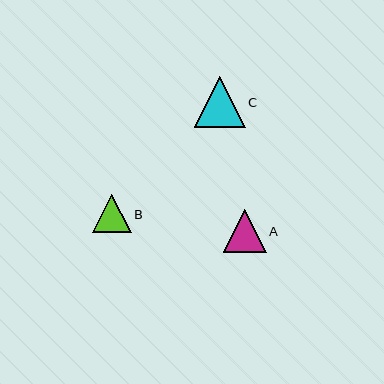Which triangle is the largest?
Triangle C is the largest with a size of approximately 51 pixels.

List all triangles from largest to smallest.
From largest to smallest: C, A, B.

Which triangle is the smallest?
Triangle B is the smallest with a size of approximately 38 pixels.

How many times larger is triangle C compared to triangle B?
Triangle C is approximately 1.3 times the size of triangle B.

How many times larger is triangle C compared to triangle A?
Triangle C is approximately 1.2 times the size of triangle A.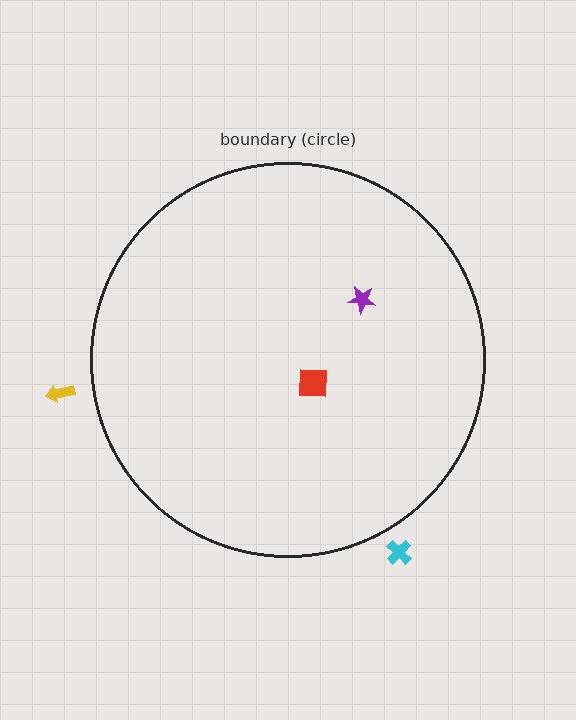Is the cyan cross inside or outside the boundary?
Outside.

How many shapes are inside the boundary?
2 inside, 2 outside.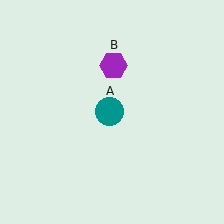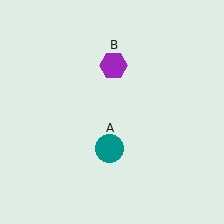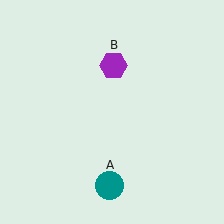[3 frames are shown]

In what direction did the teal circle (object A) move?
The teal circle (object A) moved down.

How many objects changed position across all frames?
1 object changed position: teal circle (object A).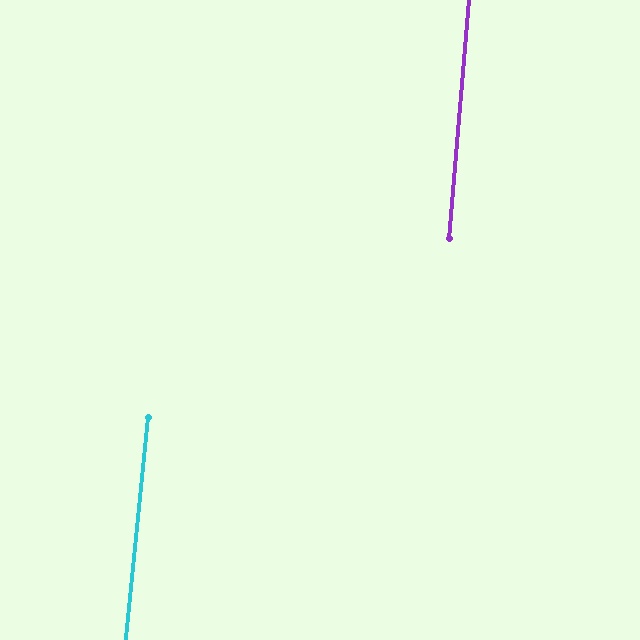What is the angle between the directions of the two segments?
Approximately 1 degree.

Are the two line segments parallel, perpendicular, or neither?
Parallel — their directions differ by only 0.9°.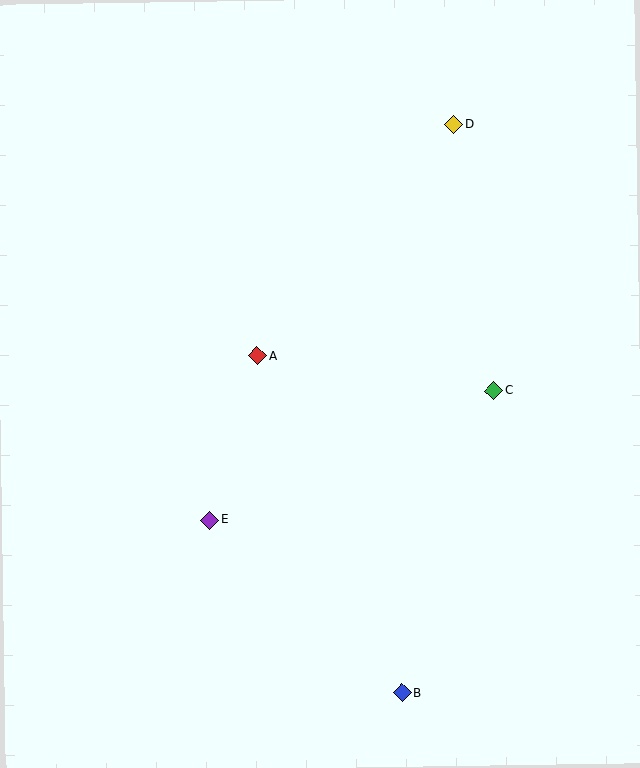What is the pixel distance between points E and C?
The distance between E and C is 312 pixels.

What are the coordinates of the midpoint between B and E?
The midpoint between B and E is at (306, 606).